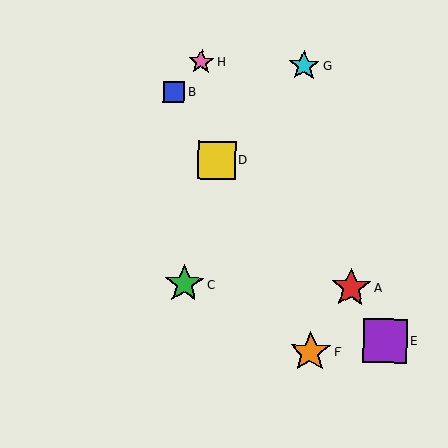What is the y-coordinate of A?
Object A is at y≈288.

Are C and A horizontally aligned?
Yes, both are at y≈284.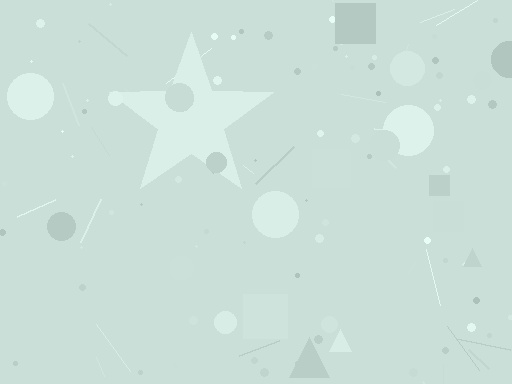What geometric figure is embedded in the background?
A star is embedded in the background.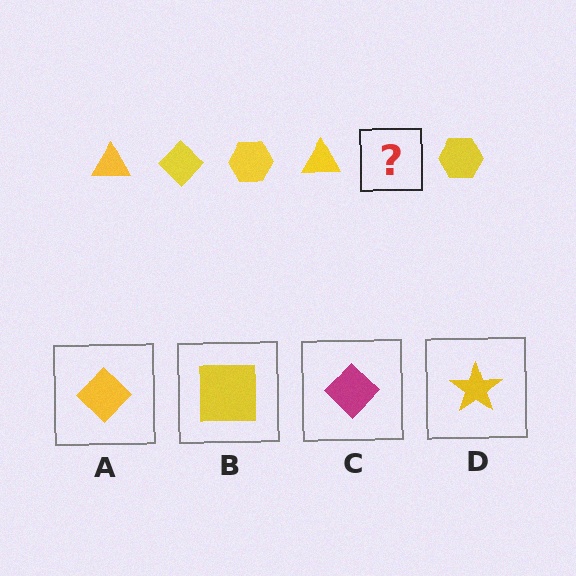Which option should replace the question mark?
Option A.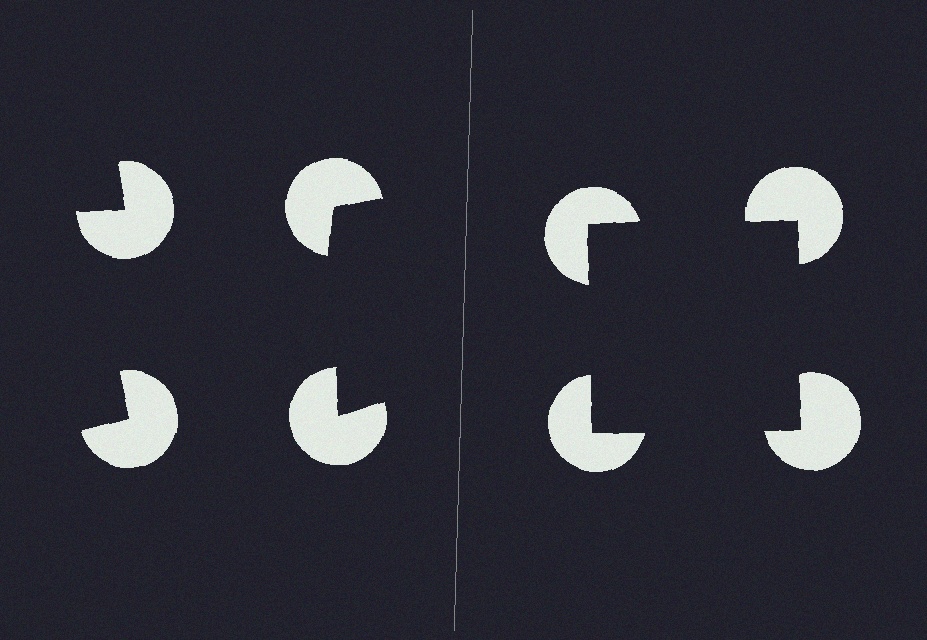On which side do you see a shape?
An illusory square appears on the right side. On the left side the wedge cuts are rotated, so no coherent shape forms.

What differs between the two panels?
The pac-man discs are positioned identically on both sides; only the wedge orientations differ. On the right they align to a square; on the left they are misaligned.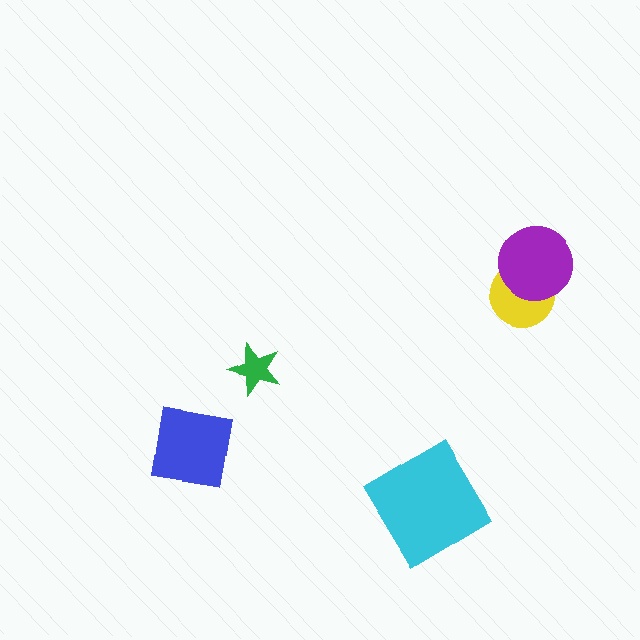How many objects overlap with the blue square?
0 objects overlap with the blue square.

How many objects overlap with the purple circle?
1 object overlaps with the purple circle.